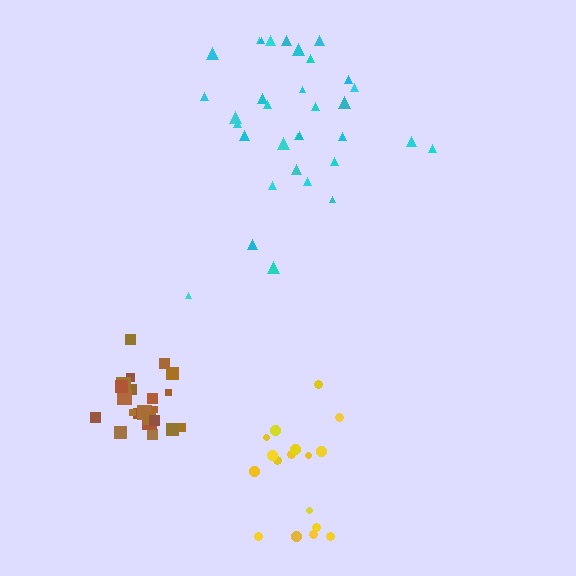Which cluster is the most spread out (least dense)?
Yellow.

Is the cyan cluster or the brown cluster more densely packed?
Brown.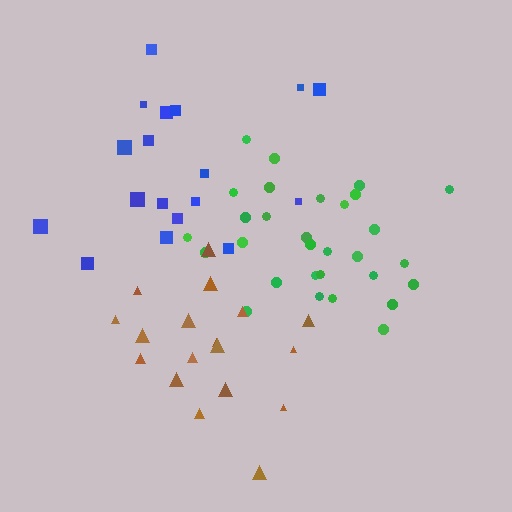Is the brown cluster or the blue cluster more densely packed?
Brown.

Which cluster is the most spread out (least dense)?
Blue.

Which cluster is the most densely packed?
Green.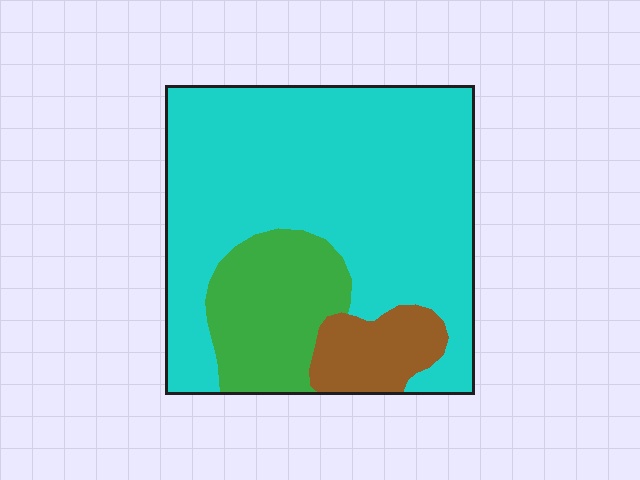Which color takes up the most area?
Cyan, at roughly 70%.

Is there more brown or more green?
Green.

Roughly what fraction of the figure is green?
Green takes up between a sixth and a third of the figure.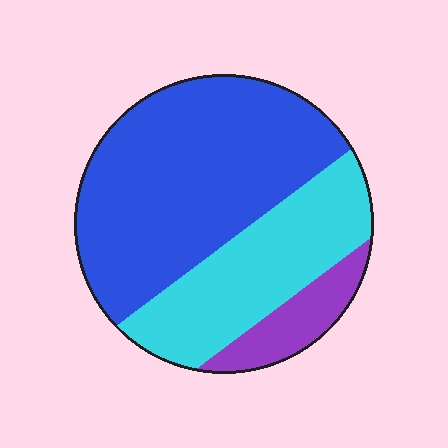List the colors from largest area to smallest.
From largest to smallest: blue, cyan, purple.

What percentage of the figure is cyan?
Cyan covers about 30% of the figure.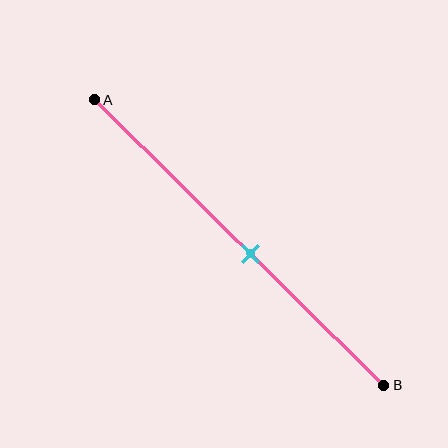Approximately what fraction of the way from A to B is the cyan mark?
The cyan mark is approximately 55% of the way from A to B.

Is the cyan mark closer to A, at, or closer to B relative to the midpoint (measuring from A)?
The cyan mark is closer to point B than the midpoint of segment AB.